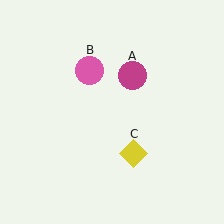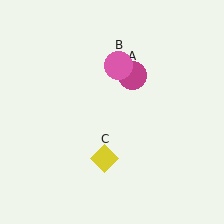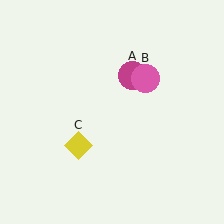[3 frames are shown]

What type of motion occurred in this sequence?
The pink circle (object B), yellow diamond (object C) rotated clockwise around the center of the scene.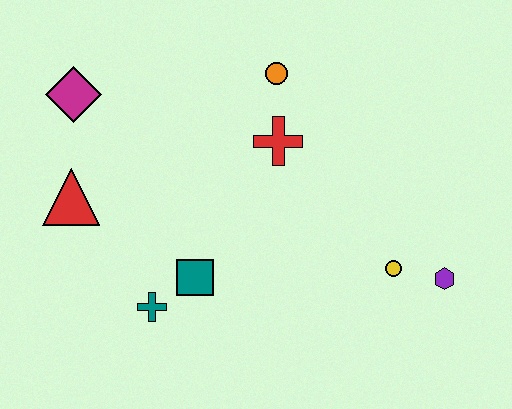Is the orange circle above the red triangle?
Yes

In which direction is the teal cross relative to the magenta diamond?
The teal cross is below the magenta diamond.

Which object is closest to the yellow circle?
The purple hexagon is closest to the yellow circle.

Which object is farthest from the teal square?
The purple hexagon is farthest from the teal square.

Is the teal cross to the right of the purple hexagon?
No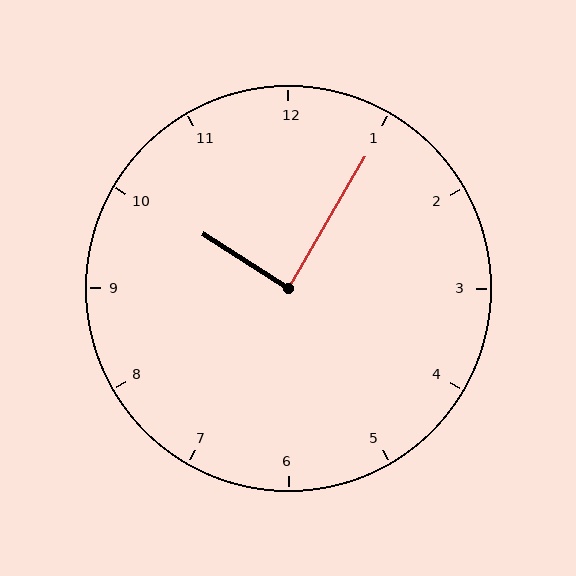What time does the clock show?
10:05.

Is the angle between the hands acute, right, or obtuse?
It is right.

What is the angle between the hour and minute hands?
Approximately 88 degrees.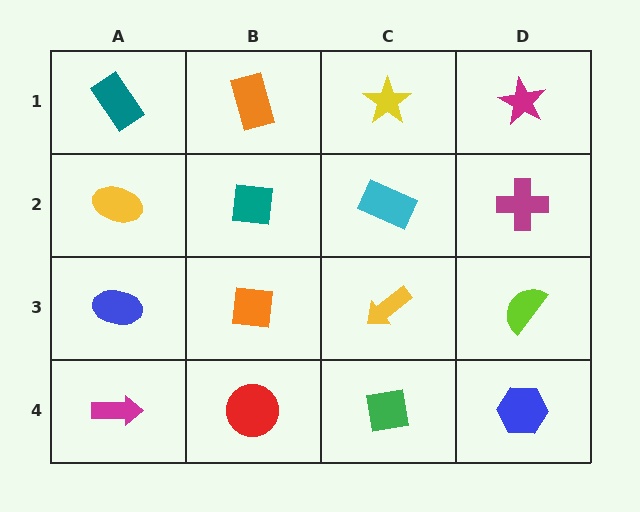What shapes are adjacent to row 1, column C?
A cyan rectangle (row 2, column C), an orange rectangle (row 1, column B), a magenta star (row 1, column D).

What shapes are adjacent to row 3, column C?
A cyan rectangle (row 2, column C), a green square (row 4, column C), an orange square (row 3, column B), a lime semicircle (row 3, column D).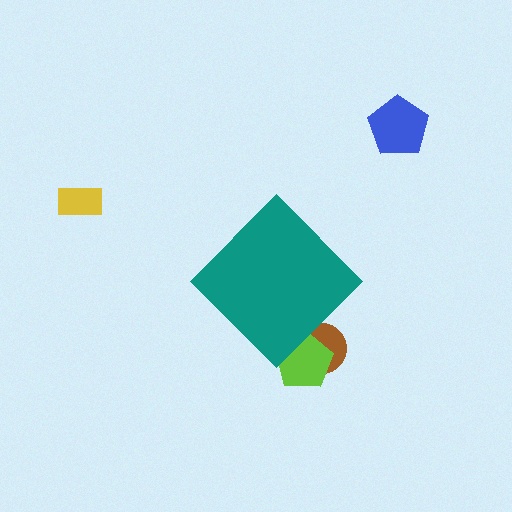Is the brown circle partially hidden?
Yes, the brown circle is partially hidden behind the teal diamond.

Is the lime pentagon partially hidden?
Yes, the lime pentagon is partially hidden behind the teal diamond.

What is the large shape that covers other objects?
A teal diamond.